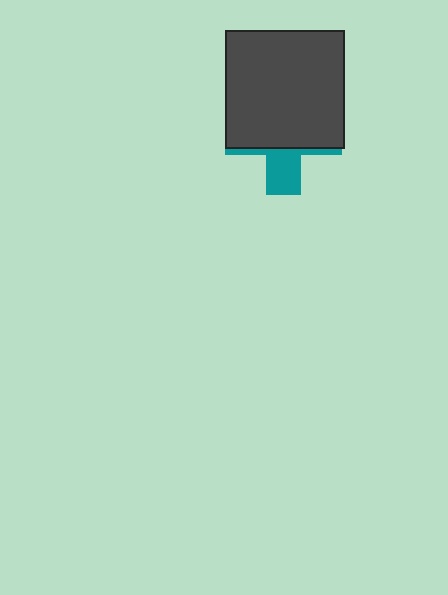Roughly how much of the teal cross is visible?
A small part of it is visible (roughly 30%).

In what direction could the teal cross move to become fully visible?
The teal cross could move down. That would shift it out from behind the dark gray square entirely.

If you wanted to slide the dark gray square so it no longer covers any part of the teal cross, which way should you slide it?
Slide it up — that is the most direct way to separate the two shapes.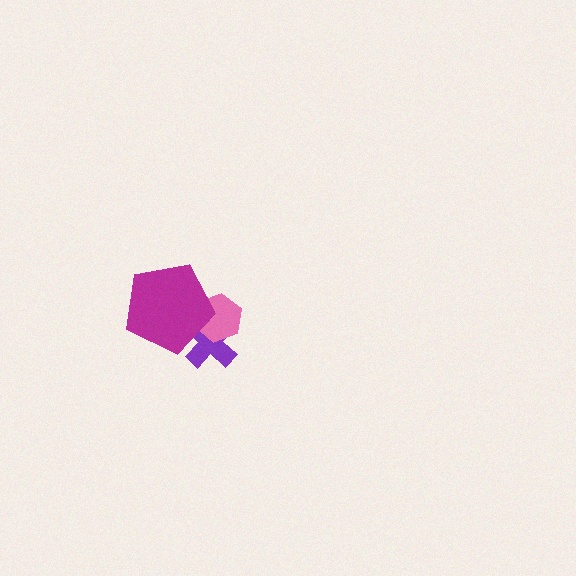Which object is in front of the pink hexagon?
The magenta pentagon is in front of the pink hexagon.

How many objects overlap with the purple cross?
2 objects overlap with the purple cross.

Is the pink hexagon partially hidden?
Yes, it is partially covered by another shape.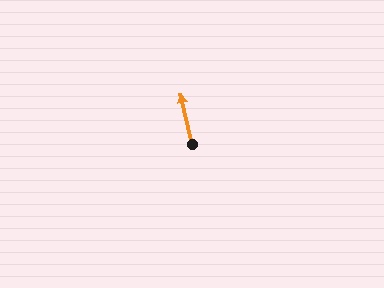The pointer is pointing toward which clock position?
Roughly 12 o'clock.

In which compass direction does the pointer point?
North.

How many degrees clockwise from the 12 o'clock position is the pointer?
Approximately 347 degrees.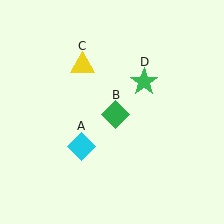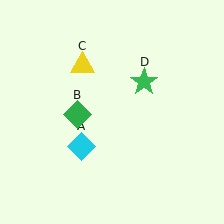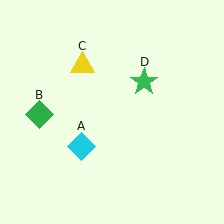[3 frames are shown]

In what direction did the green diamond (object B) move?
The green diamond (object B) moved left.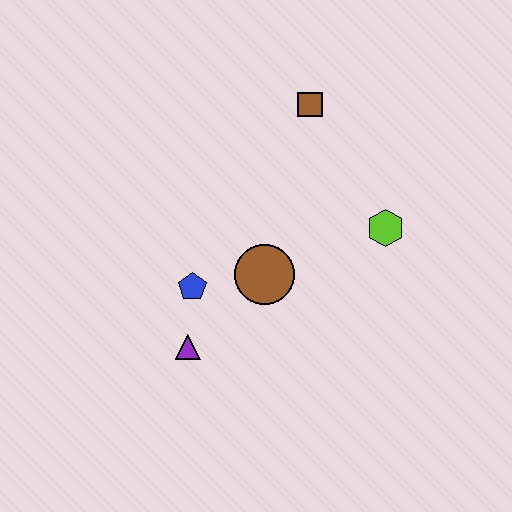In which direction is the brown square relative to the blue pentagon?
The brown square is above the blue pentagon.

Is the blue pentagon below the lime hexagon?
Yes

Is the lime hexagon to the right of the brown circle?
Yes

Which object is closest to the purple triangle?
The blue pentagon is closest to the purple triangle.